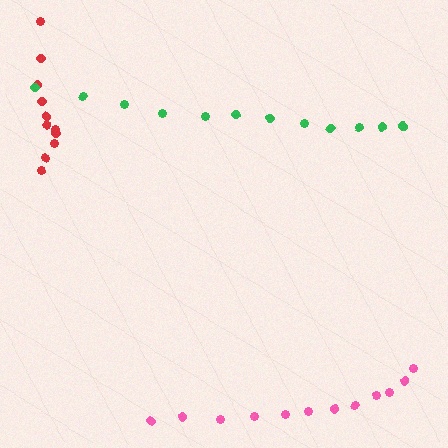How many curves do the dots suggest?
There are 3 distinct paths.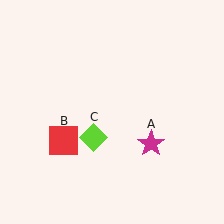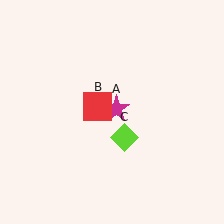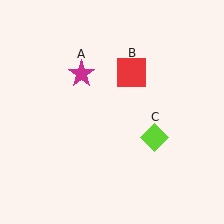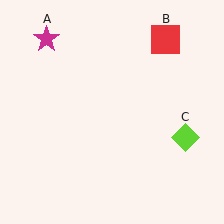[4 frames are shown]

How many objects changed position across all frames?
3 objects changed position: magenta star (object A), red square (object B), lime diamond (object C).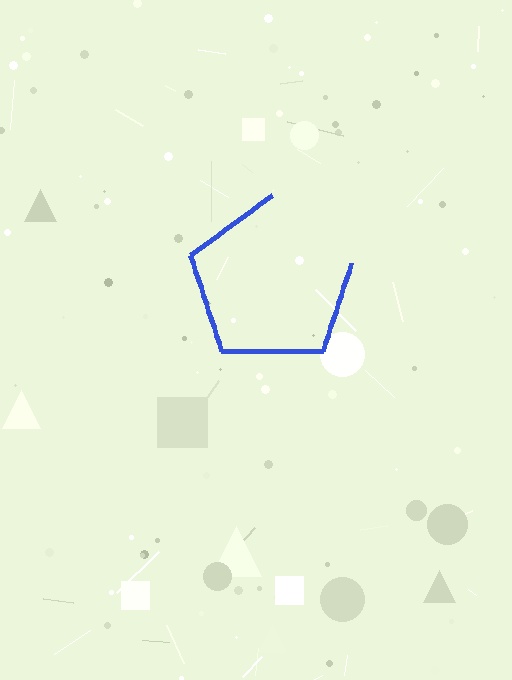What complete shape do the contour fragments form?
The contour fragments form a pentagon.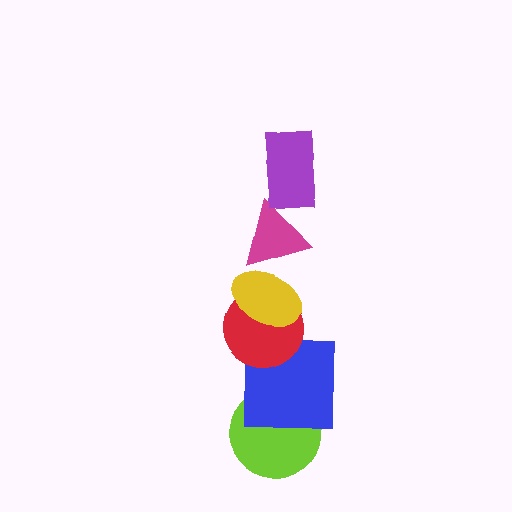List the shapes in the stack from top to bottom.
From top to bottom: the purple rectangle, the magenta triangle, the yellow ellipse, the red circle, the blue square, the lime circle.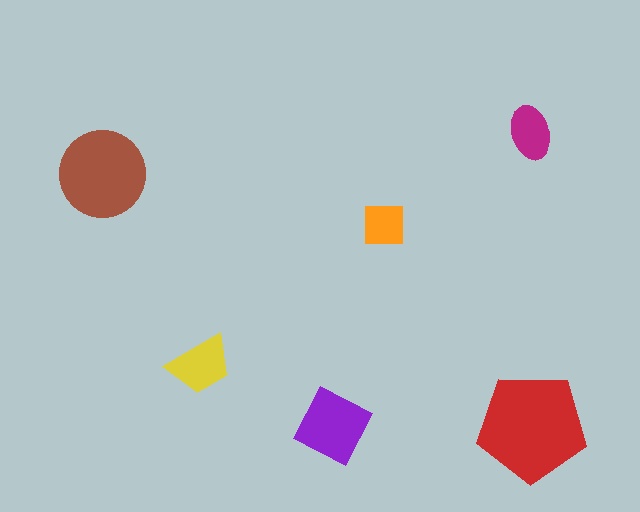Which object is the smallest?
The orange square.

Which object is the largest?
The red pentagon.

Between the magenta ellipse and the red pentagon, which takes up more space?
The red pentagon.